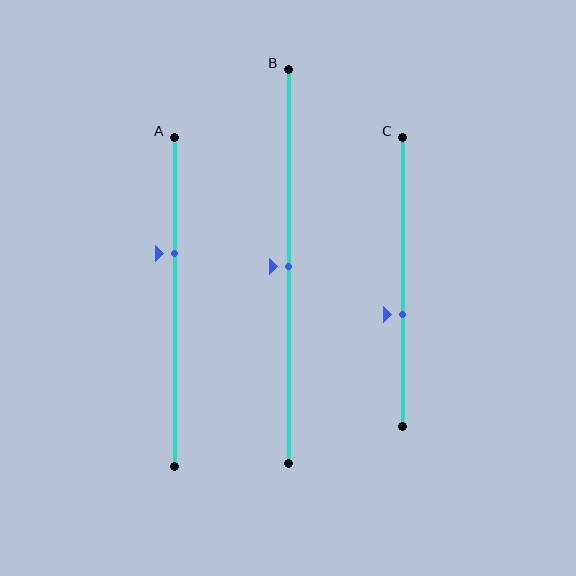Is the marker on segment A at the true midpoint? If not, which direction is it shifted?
No, the marker on segment A is shifted upward by about 15% of the segment length.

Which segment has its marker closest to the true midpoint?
Segment B has its marker closest to the true midpoint.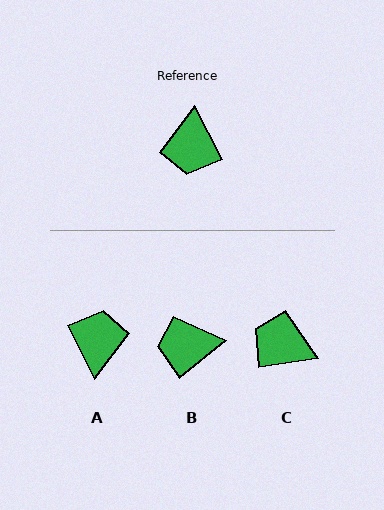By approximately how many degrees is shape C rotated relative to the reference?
Approximately 109 degrees clockwise.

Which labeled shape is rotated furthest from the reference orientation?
A, about 179 degrees away.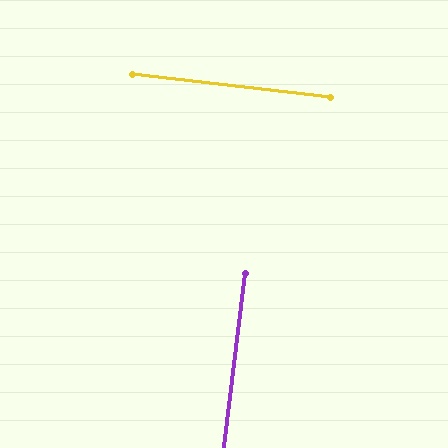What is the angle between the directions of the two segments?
Approximately 90 degrees.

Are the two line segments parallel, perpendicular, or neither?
Perpendicular — they meet at approximately 90°.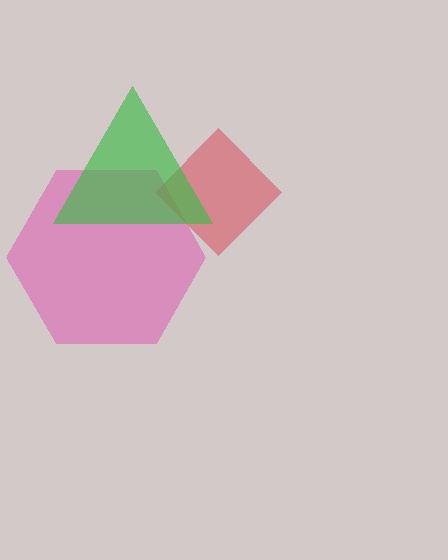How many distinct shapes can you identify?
There are 3 distinct shapes: a pink hexagon, a red diamond, a green triangle.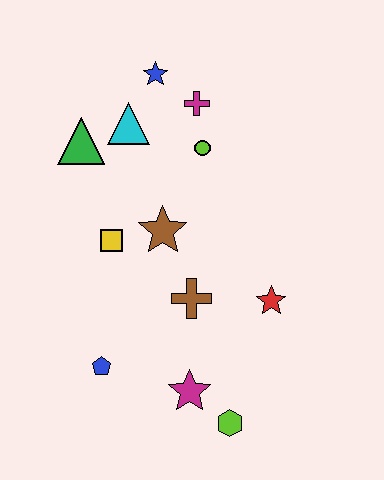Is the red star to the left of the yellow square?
No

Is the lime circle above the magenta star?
Yes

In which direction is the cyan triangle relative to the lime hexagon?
The cyan triangle is above the lime hexagon.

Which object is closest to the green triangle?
The cyan triangle is closest to the green triangle.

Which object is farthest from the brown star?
The lime hexagon is farthest from the brown star.